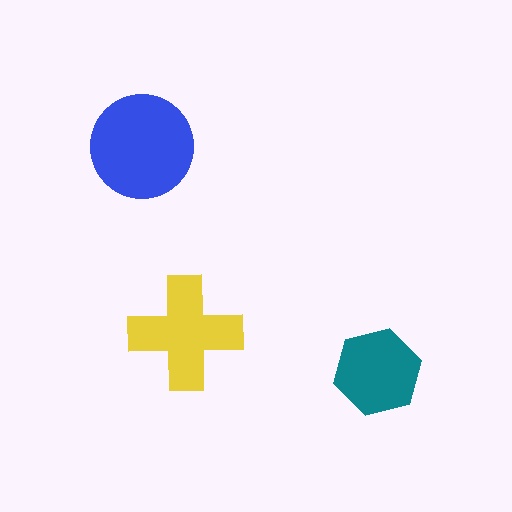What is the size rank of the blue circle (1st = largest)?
1st.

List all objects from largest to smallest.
The blue circle, the yellow cross, the teal hexagon.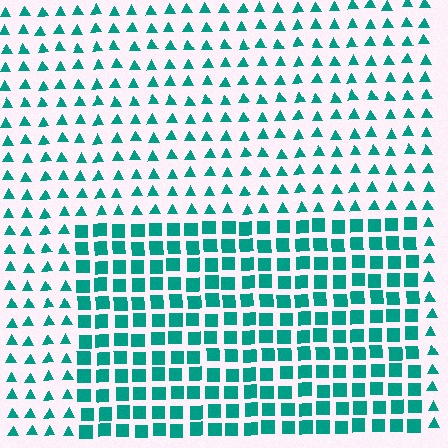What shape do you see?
I see a rectangle.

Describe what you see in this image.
The image is filled with small teal elements arranged in a uniform grid. A rectangle-shaped region contains squares, while the surrounding area contains triangles. The boundary is defined purely by the change in element shape.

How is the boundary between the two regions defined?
The boundary is defined by a change in element shape: squares inside vs. triangles outside. All elements share the same color and spacing.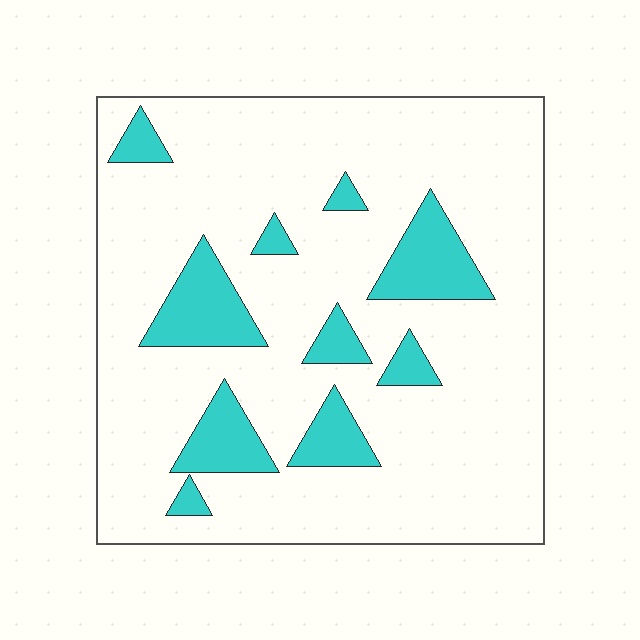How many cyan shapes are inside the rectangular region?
10.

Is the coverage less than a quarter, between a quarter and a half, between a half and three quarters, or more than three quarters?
Less than a quarter.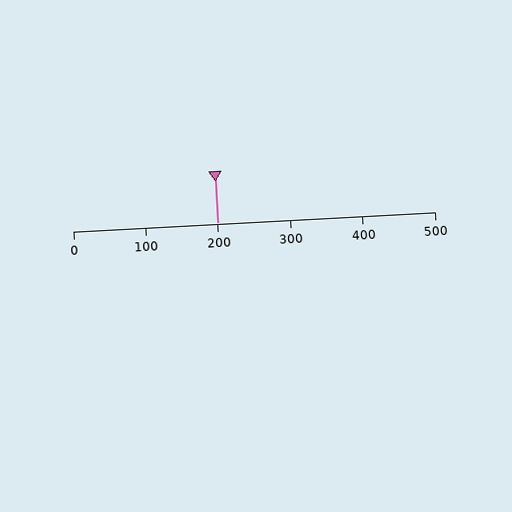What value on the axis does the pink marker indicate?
The marker indicates approximately 200.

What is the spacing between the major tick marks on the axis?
The major ticks are spaced 100 apart.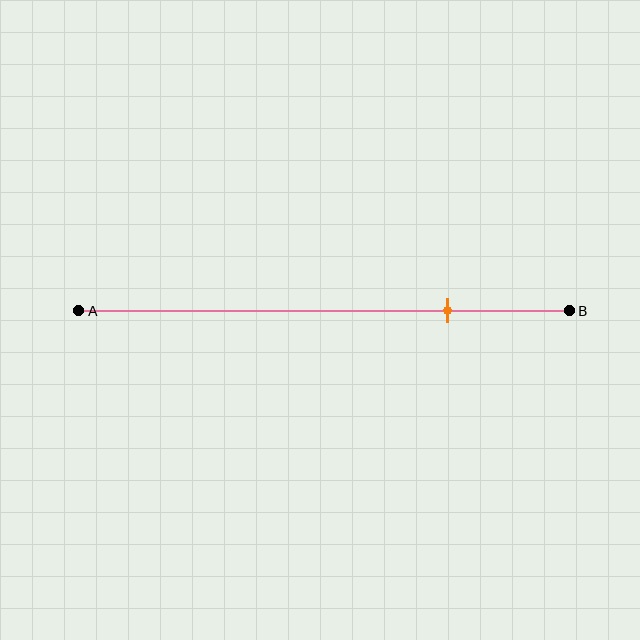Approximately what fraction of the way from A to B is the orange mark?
The orange mark is approximately 75% of the way from A to B.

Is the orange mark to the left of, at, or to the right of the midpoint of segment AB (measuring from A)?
The orange mark is to the right of the midpoint of segment AB.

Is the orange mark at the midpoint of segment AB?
No, the mark is at about 75% from A, not at the 50% midpoint.